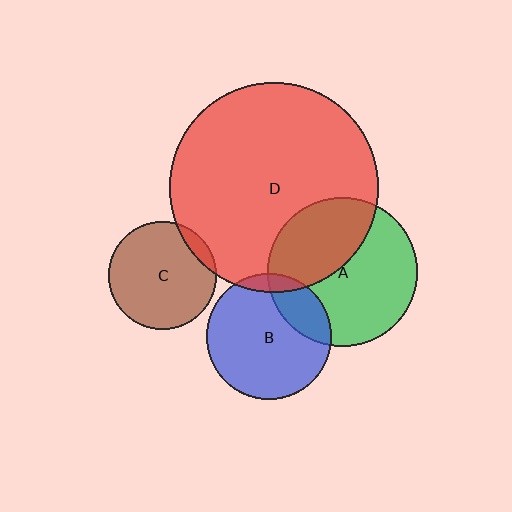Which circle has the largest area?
Circle D (red).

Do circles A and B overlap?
Yes.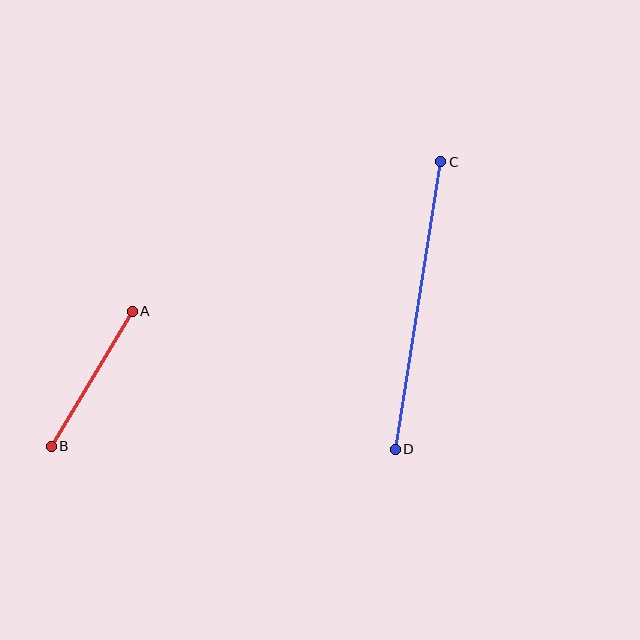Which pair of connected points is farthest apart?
Points C and D are farthest apart.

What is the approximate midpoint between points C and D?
The midpoint is at approximately (418, 306) pixels.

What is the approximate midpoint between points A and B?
The midpoint is at approximately (92, 379) pixels.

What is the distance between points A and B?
The distance is approximately 158 pixels.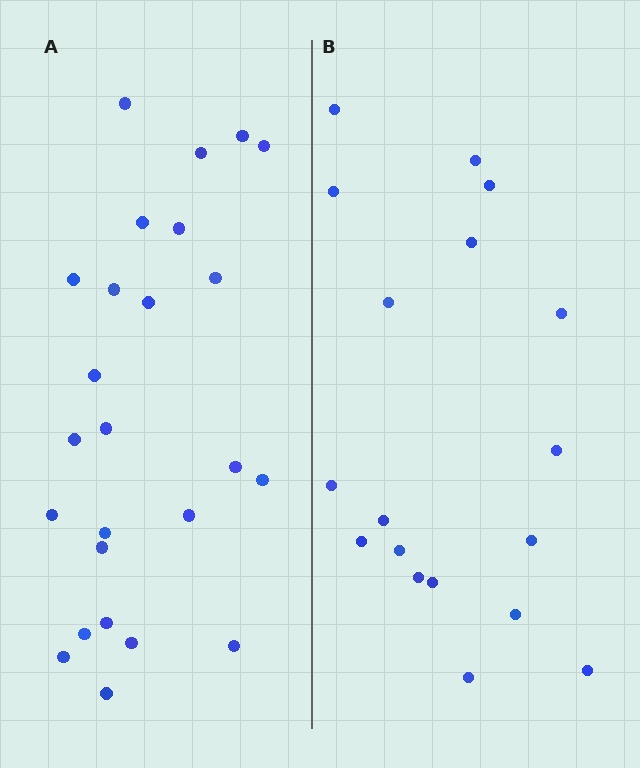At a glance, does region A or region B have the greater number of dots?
Region A (the left region) has more dots.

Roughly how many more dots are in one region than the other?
Region A has roughly 8 or so more dots than region B.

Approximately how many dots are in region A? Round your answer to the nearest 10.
About 20 dots. (The exact count is 25, which rounds to 20.)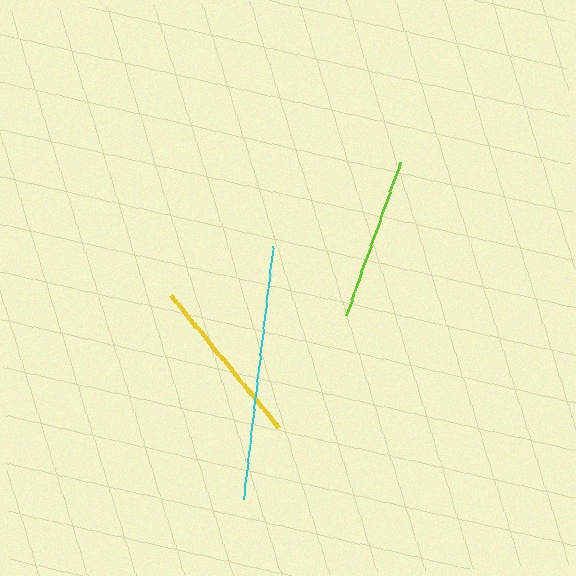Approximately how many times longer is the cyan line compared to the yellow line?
The cyan line is approximately 1.5 times the length of the yellow line.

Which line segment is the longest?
The cyan line is the longest at approximately 255 pixels.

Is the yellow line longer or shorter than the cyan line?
The cyan line is longer than the yellow line.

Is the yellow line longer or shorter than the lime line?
The yellow line is longer than the lime line.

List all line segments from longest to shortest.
From longest to shortest: cyan, yellow, lime.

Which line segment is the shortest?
The lime line is the shortest at approximately 163 pixels.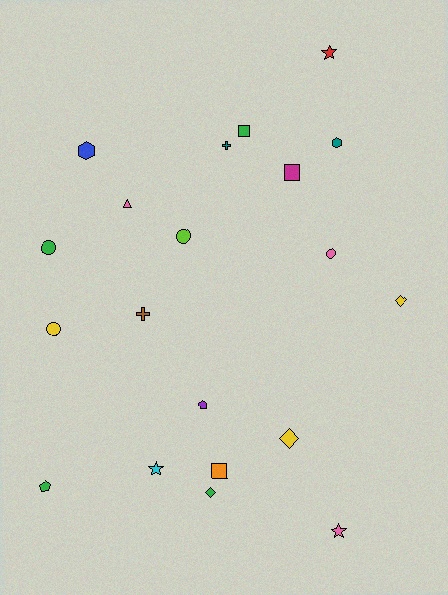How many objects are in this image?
There are 20 objects.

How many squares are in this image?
There are 3 squares.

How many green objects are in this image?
There are 4 green objects.